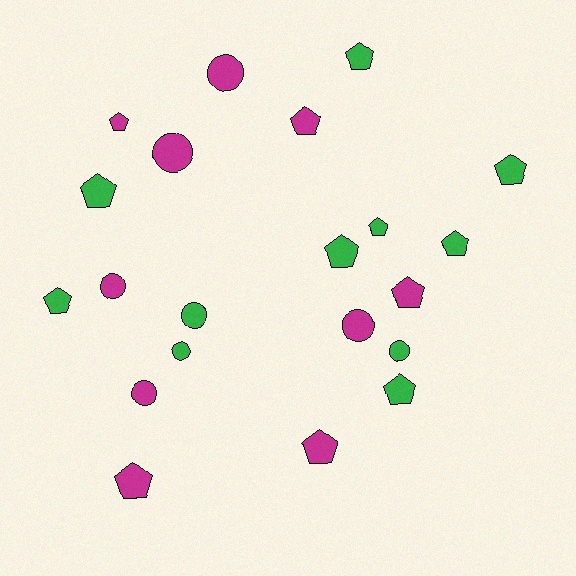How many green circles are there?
There are 3 green circles.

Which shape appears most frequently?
Pentagon, with 13 objects.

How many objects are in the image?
There are 21 objects.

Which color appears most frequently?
Green, with 11 objects.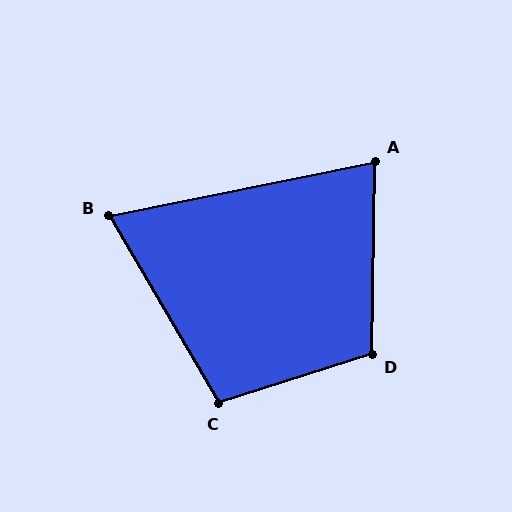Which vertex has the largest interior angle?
D, at approximately 109 degrees.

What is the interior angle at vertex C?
Approximately 102 degrees (obtuse).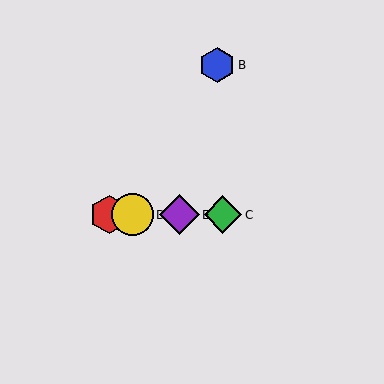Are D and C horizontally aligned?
Yes, both are at y≈215.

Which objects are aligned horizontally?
Objects A, C, D, E are aligned horizontally.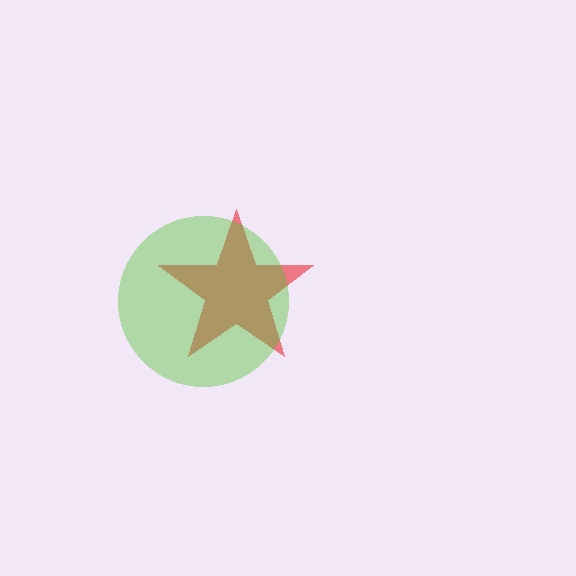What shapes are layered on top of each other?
The layered shapes are: a red star, a lime circle.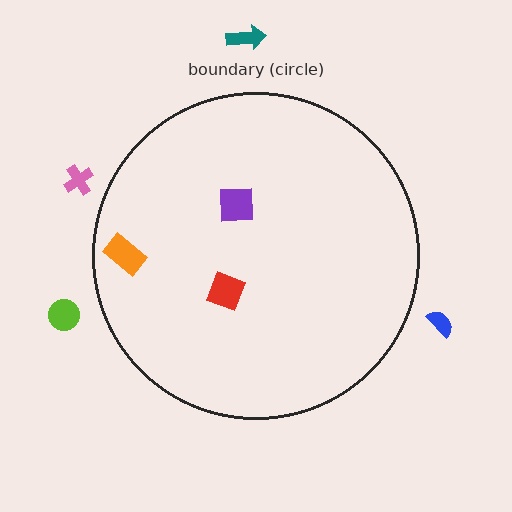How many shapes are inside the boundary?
3 inside, 4 outside.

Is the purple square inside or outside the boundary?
Inside.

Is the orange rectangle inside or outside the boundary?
Inside.